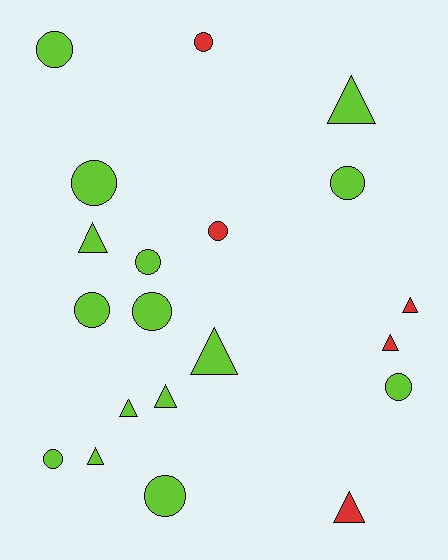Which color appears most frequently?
Lime, with 15 objects.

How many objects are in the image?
There are 20 objects.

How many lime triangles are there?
There are 6 lime triangles.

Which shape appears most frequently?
Circle, with 11 objects.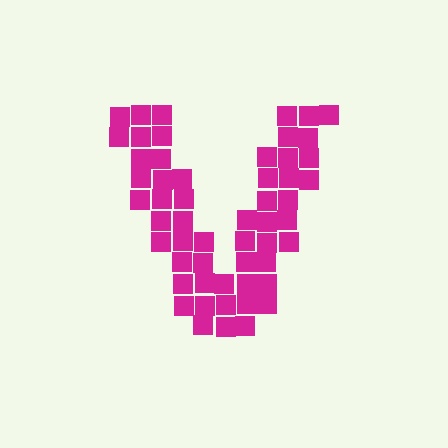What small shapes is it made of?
It is made of small squares.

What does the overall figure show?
The overall figure shows the letter V.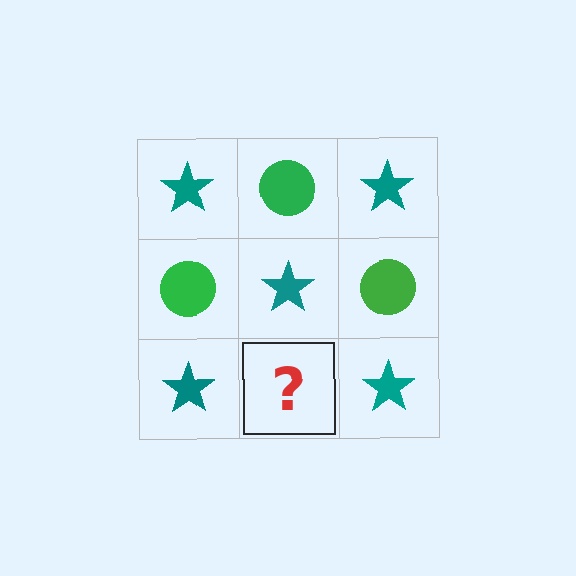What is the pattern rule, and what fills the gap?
The rule is that it alternates teal star and green circle in a checkerboard pattern. The gap should be filled with a green circle.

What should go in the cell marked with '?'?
The missing cell should contain a green circle.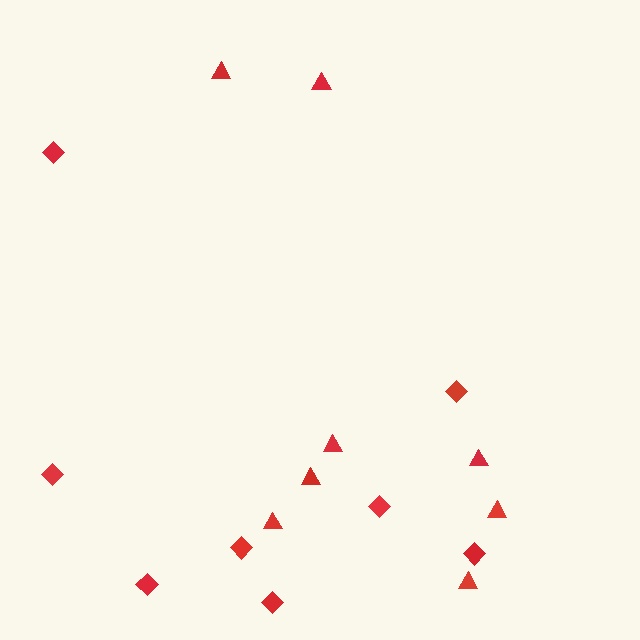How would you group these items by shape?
There are 2 groups: one group of diamonds (8) and one group of triangles (8).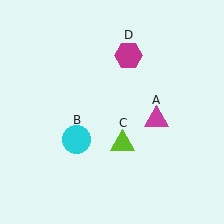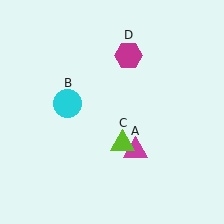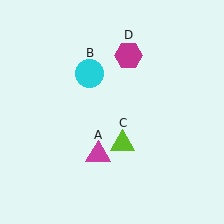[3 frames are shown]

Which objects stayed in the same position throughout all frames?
Lime triangle (object C) and magenta hexagon (object D) remained stationary.